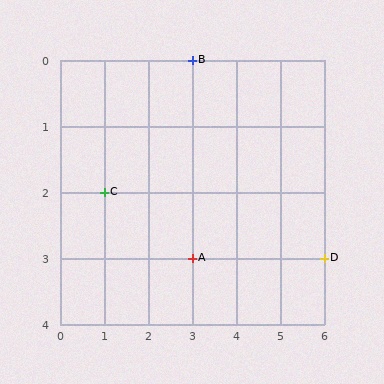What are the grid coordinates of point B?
Point B is at grid coordinates (3, 0).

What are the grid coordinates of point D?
Point D is at grid coordinates (6, 3).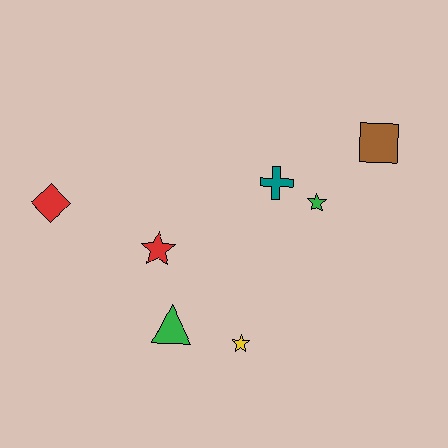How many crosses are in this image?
There is 1 cross.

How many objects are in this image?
There are 7 objects.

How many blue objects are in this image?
There are no blue objects.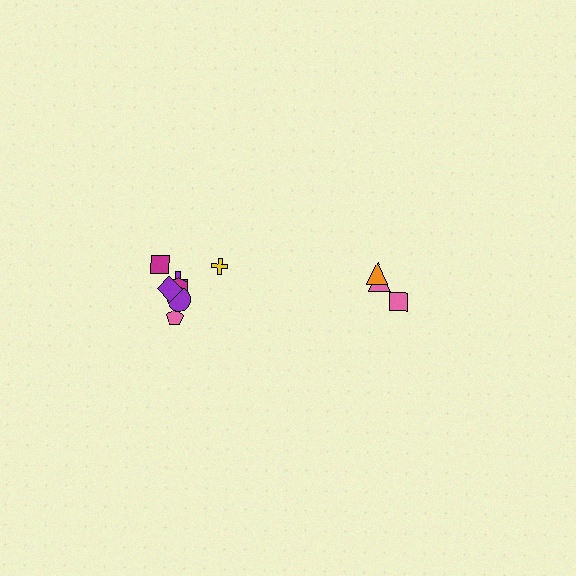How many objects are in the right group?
There are 3 objects.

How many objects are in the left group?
There are 7 objects.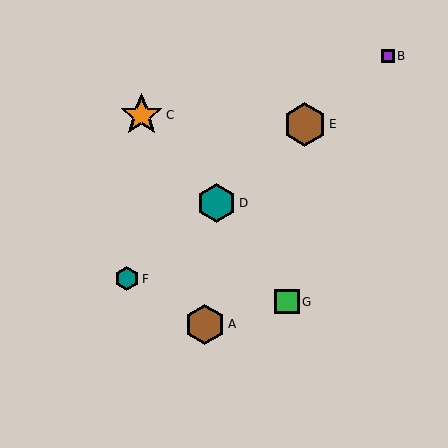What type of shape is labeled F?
Shape F is a teal hexagon.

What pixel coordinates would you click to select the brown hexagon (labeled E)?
Click at (305, 124) to select the brown hexagon E.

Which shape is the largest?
The brown hexagon (labeled E) is the largest.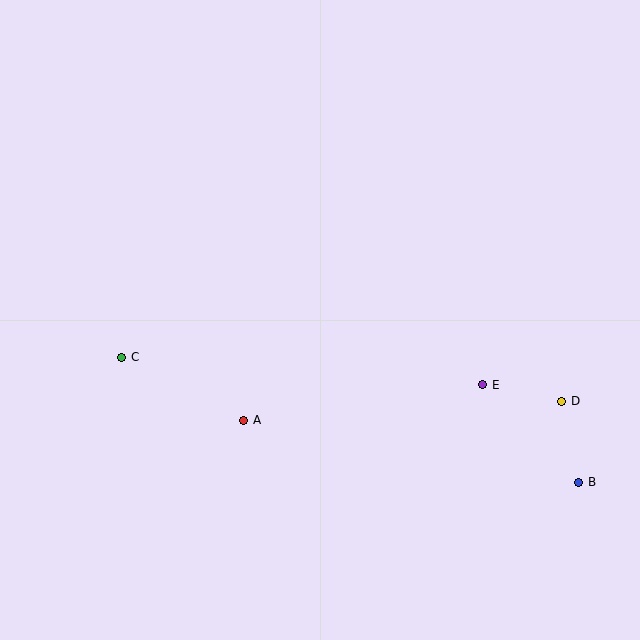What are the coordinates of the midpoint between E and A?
The midpoint between E and A is at (363, 403).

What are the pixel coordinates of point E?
Point E is at (483, 385).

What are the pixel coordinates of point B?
Point B is at (579, 482).